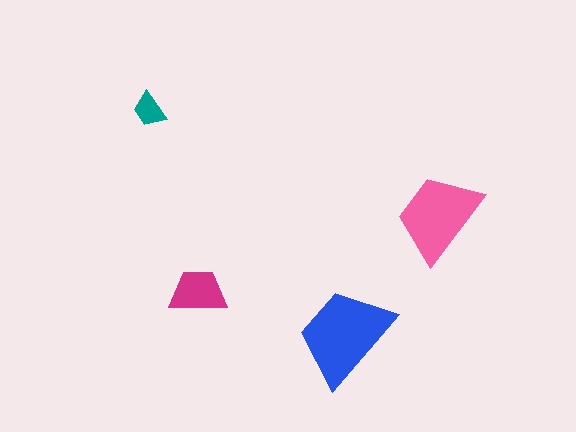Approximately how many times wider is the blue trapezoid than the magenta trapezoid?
About 1.5 times wider.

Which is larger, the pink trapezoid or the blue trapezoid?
The blue one.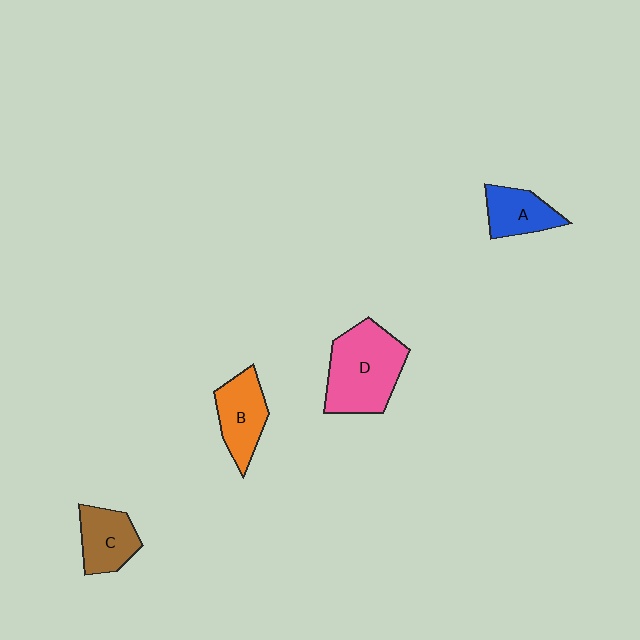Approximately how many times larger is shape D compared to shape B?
Approximately 1.6 times.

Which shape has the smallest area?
Shape A (blue).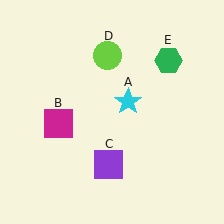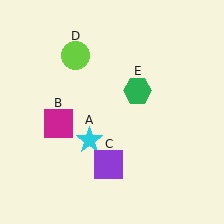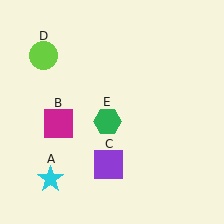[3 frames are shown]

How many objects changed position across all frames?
3 objects changed position: cyan star (object A), lime circle (object D), green hexagon (object E).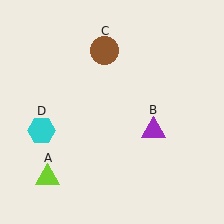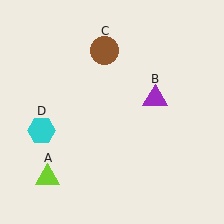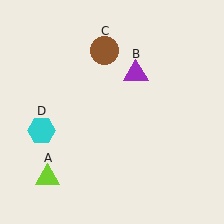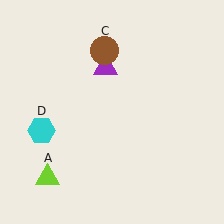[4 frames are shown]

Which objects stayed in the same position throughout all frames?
Lime triangle (object A) and brown circle (object C) and cyan hexagon (object D) remained stationary.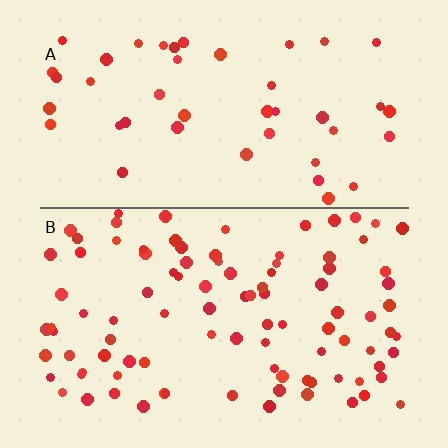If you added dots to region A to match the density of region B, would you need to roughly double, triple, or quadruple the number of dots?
Approximately double.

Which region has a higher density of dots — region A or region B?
B (the bottom).